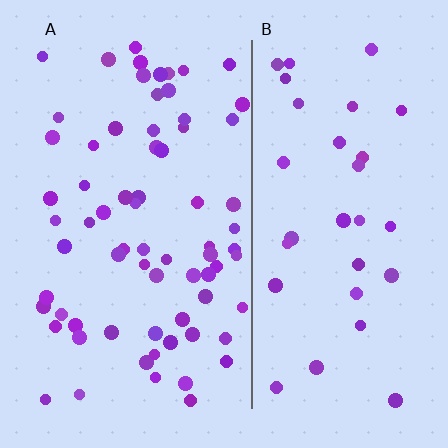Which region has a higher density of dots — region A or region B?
A (the left).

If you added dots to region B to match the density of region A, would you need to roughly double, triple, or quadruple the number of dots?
Approximately double.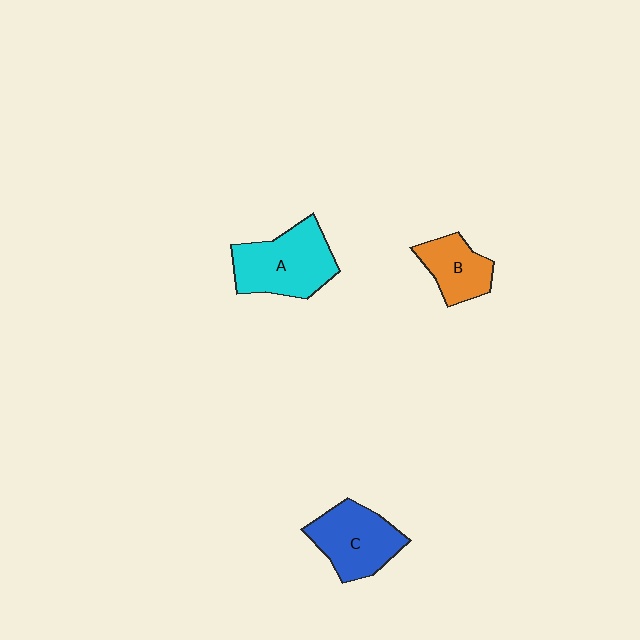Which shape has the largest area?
Shape A (cyan).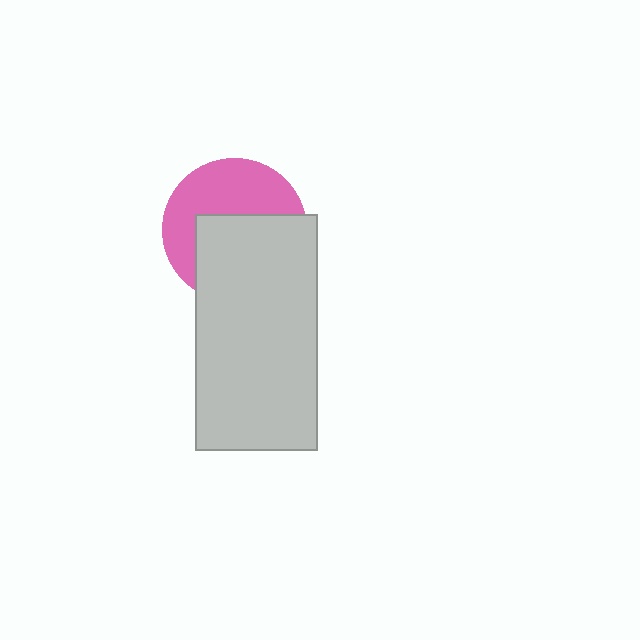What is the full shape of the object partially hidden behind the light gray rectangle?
The partially hidden object is a pink circle.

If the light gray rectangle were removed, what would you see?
You would see the complete pink circle.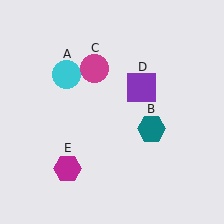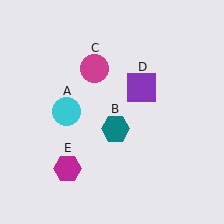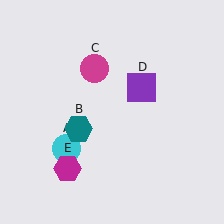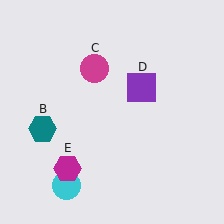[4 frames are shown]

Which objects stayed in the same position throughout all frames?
Magenta circle (object C) and purple square (object D) and magenta hexagon (object E) remained stationary.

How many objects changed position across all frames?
2 objects changed position: cyan circle (object A), teal hexagon (object B).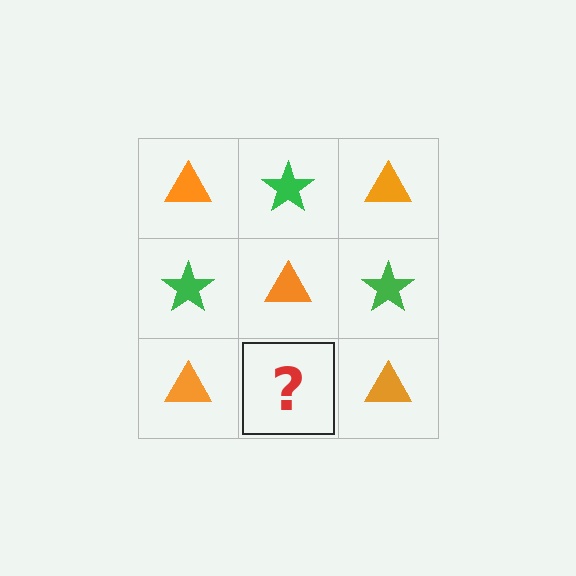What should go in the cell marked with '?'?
The missing cell should contain a green star.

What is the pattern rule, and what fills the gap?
The rule is that it alternates orange triangle and green star in a checkerboard pattern. The gap should be filled with a green star.